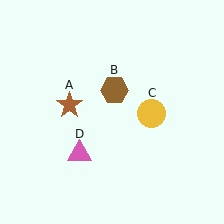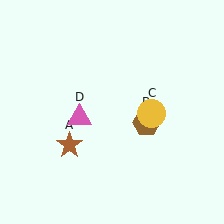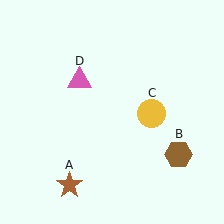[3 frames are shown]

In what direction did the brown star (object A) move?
The brown star (object A) moved down.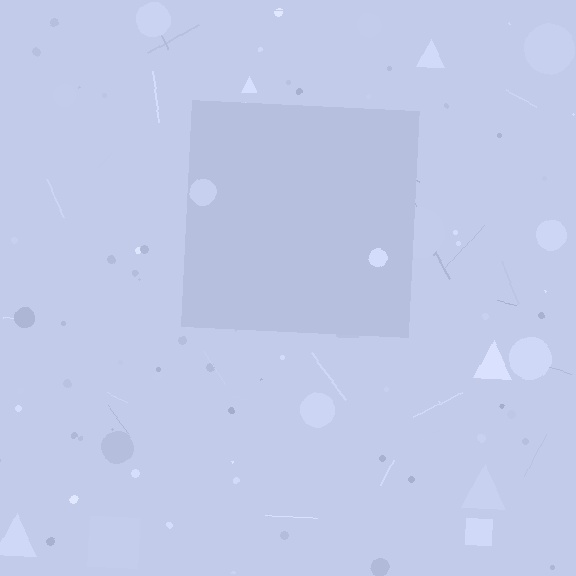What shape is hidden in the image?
A square is hidden in the image.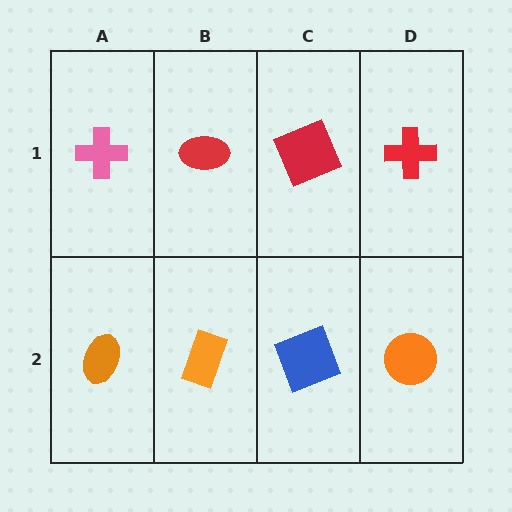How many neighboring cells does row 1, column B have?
3.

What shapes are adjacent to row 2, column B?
A red ellipse (row 1, column B), an orange ellipse (row 2, column A), a blue square (row 2, column C).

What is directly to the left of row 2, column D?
A blue square.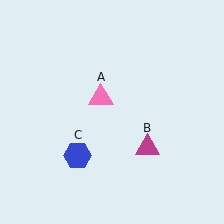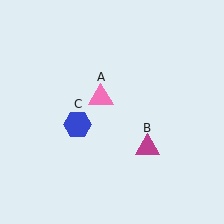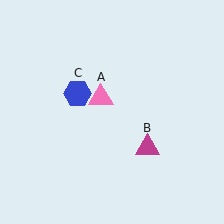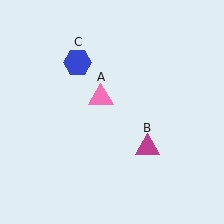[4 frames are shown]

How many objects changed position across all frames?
1 object changed position: blue hexagon (object C).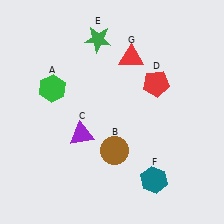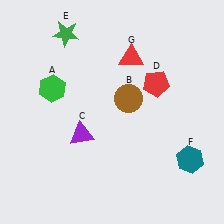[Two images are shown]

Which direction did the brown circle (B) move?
The brown circle (B) moved up.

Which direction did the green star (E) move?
The green star (E) moved left.